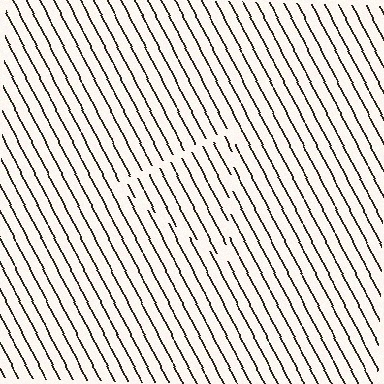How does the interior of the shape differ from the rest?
The interior of the shape contains the same grating, shifted by half a period — the contour is defined by the phase discontinuity where line-ends from the inner and outer gratings abut.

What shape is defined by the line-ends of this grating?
An illusory triangle. The interior of the shape contains the same grating, shifted by half a period — the contour is defined by the phase discontinuity where line-ends from the inner and outer gratings abut.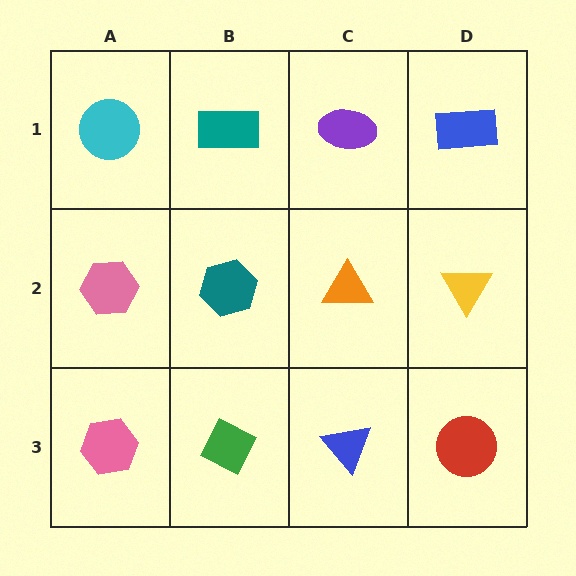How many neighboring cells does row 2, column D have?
3.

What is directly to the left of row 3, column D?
A blue triangle.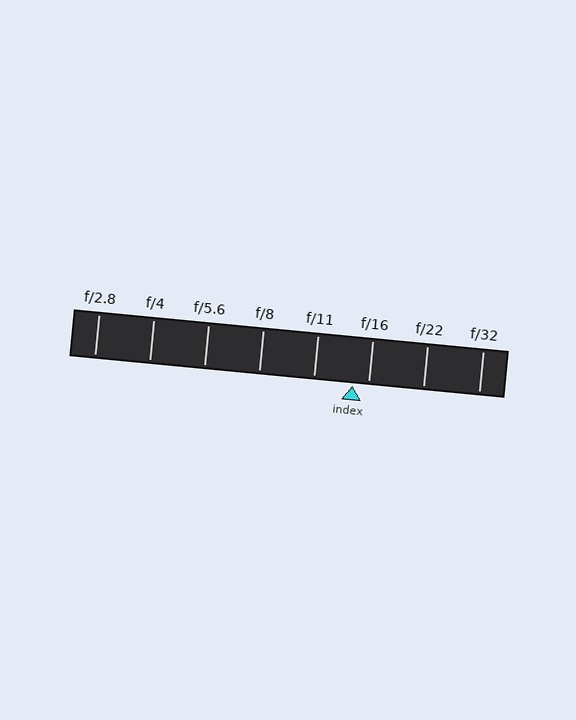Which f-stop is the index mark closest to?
The index mark is closest to f/16.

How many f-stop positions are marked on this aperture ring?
There are 8 f-stop positions marked.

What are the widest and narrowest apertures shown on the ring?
The widest aperture shown is f/2.8 and the narrowest is f/32.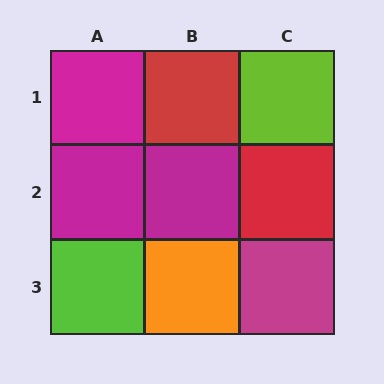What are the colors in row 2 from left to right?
Magenta, magenta, red.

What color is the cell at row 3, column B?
Orange.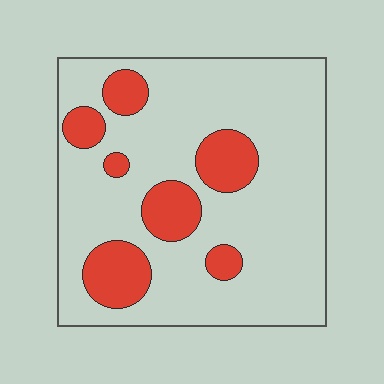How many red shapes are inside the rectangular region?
7.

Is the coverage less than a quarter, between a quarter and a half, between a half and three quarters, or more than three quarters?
Less than a quarter.